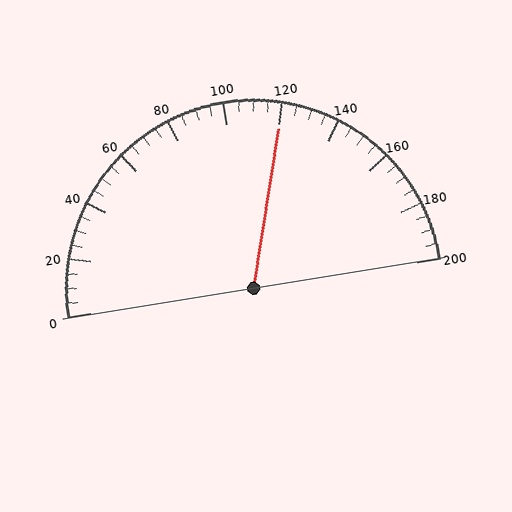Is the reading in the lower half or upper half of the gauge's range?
The reading is in the upper half of the range (0 to 200).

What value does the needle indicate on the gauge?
The needle indicates approximately 120.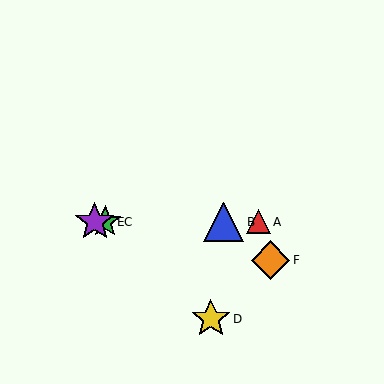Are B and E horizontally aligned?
Yes, both are at y≈222.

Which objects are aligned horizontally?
Objects A, B, C, E are aligned horizontally.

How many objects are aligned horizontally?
4 objects (A, B, C, E) are aligned horizontally.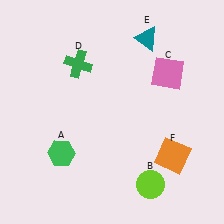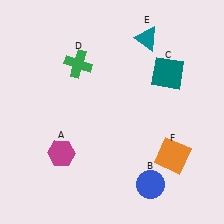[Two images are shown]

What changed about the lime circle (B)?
In Image 1, B is lime. In Image 2, it changed to blue.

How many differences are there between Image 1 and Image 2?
There are 3 differences between the two images.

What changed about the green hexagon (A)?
In Image 1, A is green. In Image 2, it changed to magenta.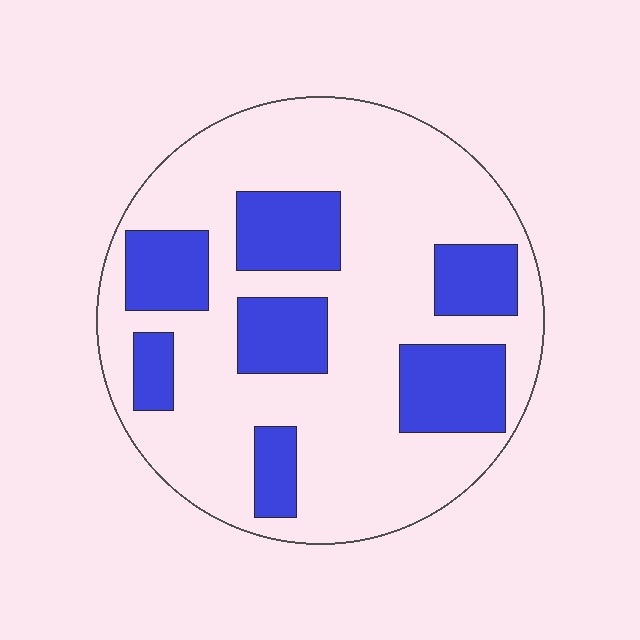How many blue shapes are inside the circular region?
7.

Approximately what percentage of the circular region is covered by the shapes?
Approximately 30%.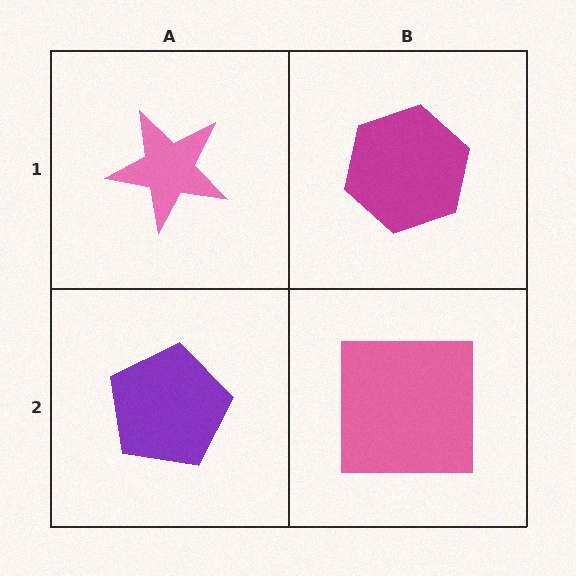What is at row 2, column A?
A purple pentagon.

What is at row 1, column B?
A magenta hexagon.